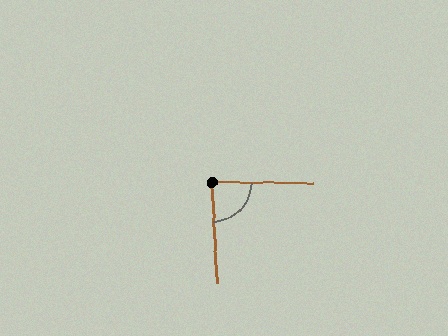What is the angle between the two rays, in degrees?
Approximately 86 degrees.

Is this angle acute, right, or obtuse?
It is approximately a right angle.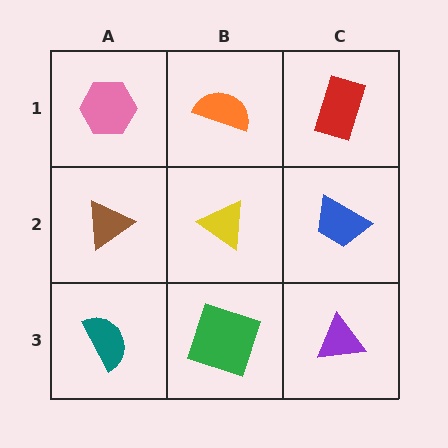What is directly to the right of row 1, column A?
An orange semicircle.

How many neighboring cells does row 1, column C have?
2.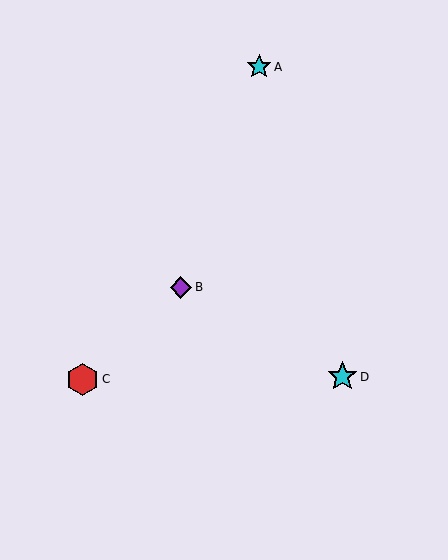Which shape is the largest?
The red hexagon (labeled C) is the largest.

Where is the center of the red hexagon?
The center of the red hexagon is at (83, 379).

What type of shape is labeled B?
Shape B is a purple diamond.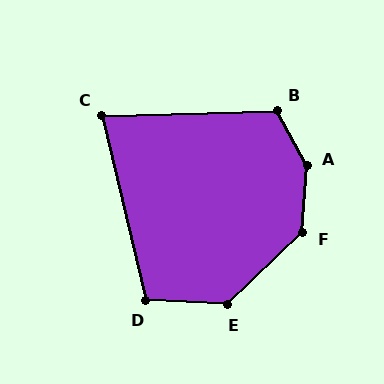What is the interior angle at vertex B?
Approximately 117 degrees (obtuse).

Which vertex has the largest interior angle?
A, at approximately 148 degrees.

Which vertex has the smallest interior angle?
C, at approximately 78 degrees.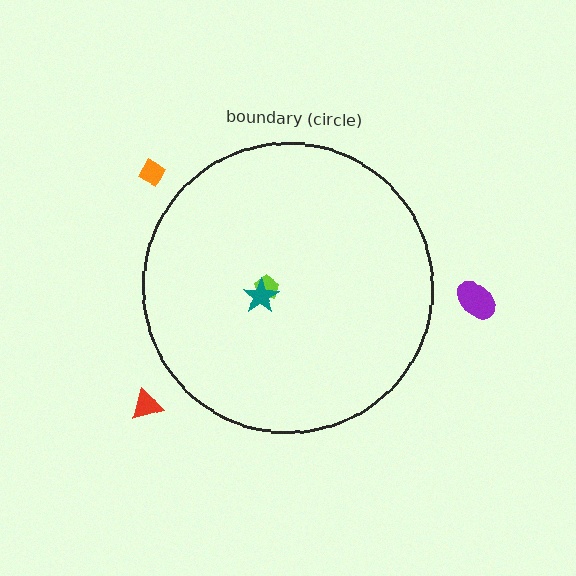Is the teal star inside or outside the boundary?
Inside.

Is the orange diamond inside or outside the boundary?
Outside.